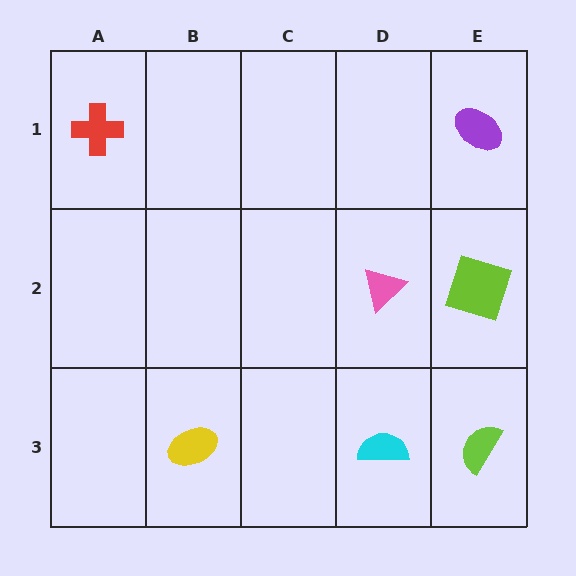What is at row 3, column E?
A lime semicircle.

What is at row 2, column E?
A lime square.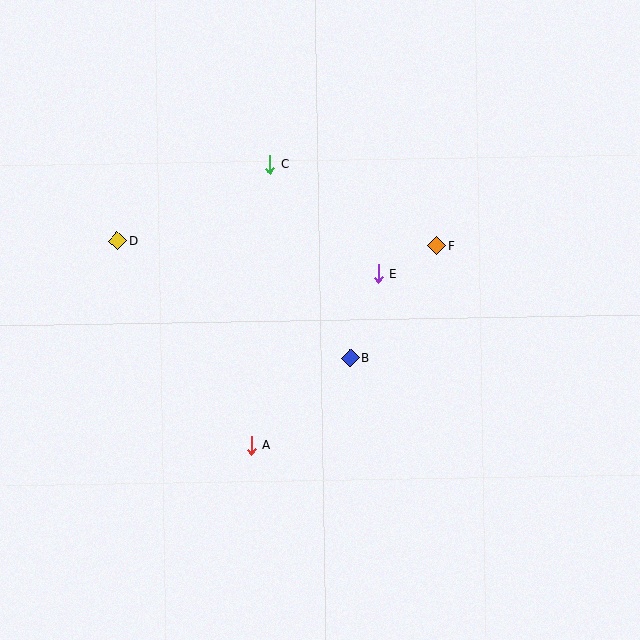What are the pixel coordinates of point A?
Point A is at (251, 445).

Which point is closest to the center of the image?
Point B at (350, 358) is closest to the center.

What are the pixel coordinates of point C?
Point C is at (270, 164).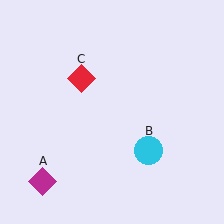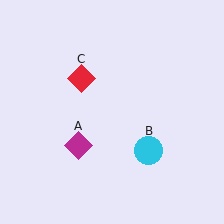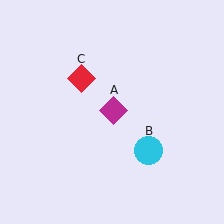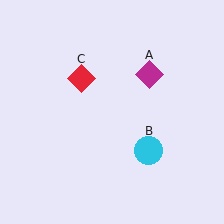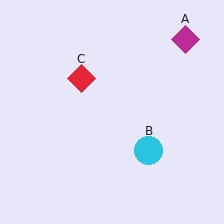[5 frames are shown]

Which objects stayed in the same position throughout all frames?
Cyan circle (object B) and red diamond (object C) remained stationary.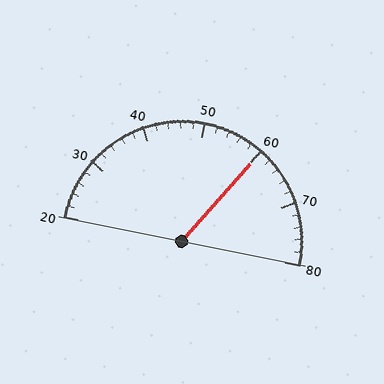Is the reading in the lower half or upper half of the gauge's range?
The reading is in the upper half of the range (20 to 80).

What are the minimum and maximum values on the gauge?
The gauge ranges from 20 to 80.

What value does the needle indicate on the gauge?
The needle indicates approximately 60.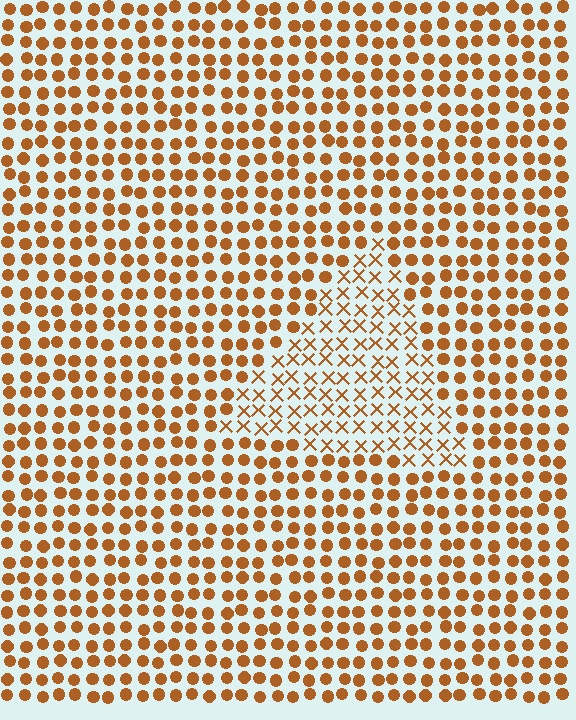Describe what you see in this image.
The image is filled with small brown elements arranged in a uniform grid. A triangle-shaped region contains X marks, while the surrounding area contains circles. The boundary is defined purely by the change in element shape.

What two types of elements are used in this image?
The image uses X marks inside the triangle region and circles outside it.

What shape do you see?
I see a triangle.